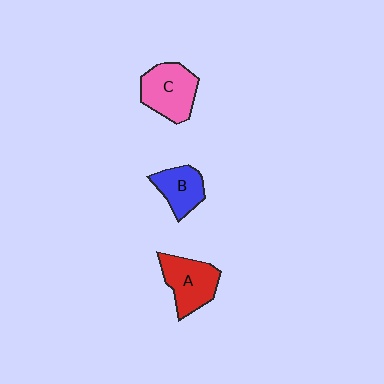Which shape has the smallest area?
Shape B (blue).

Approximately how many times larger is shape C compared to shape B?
Approximately 1.4 times.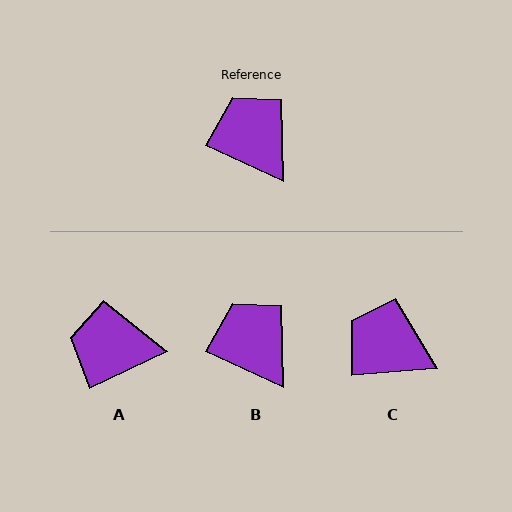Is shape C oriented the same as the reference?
No, it is off by about 29 degrees.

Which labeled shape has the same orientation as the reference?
B.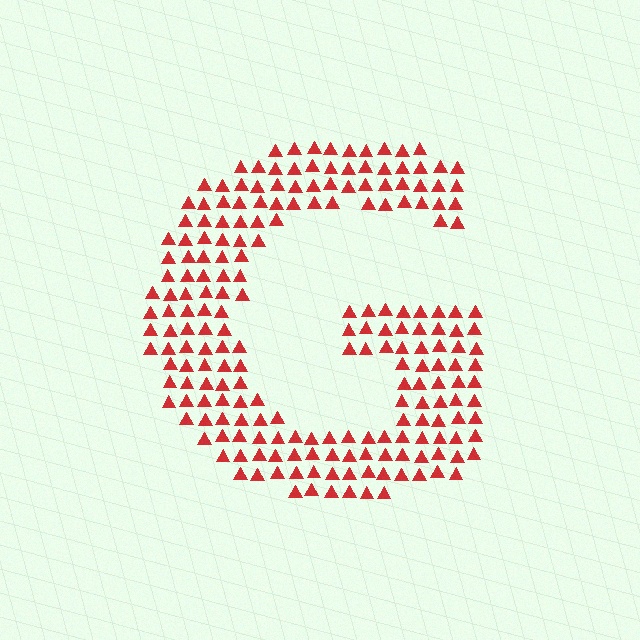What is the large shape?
The large shape is the letter G.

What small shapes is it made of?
It is made of small triangles.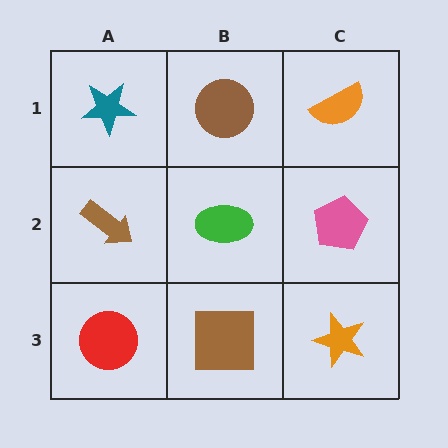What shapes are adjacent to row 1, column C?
A pink pentagon (row 2, column C), a brown circle (row 1, column B).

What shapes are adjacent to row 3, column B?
A green ellipse (row 2, column B), a red circle (row 3, column A), an orange star (row 3, column C).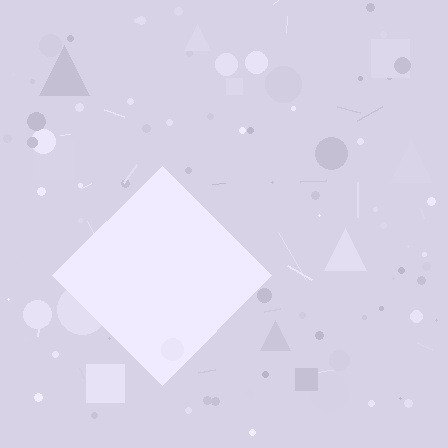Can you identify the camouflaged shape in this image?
The camouflaged shape is a diamond.